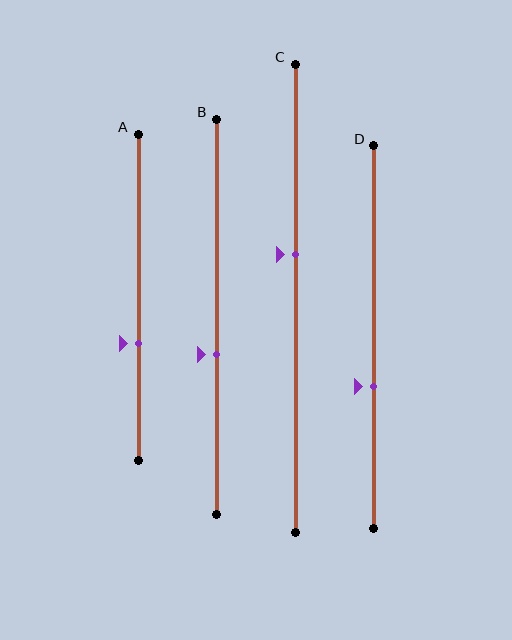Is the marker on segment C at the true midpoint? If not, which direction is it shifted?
No, the marker on segment C is shifted upward by about 9% of the segment length.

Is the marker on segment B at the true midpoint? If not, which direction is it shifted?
No, the marker on segment B is shifted downward by about 9% of the segment length.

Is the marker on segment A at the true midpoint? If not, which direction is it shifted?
No, the marker on segment A is shifted downward by about 14% of the segment length.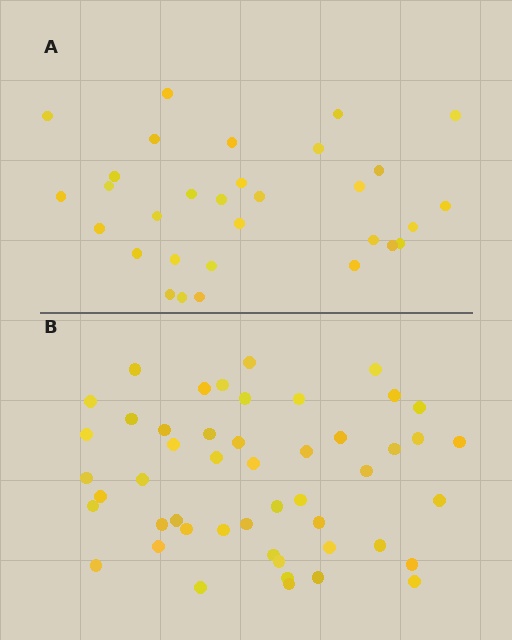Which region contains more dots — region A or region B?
Region B (the bottom region) has more dots.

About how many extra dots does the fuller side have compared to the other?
Region B has approximately 20 more dots than region A.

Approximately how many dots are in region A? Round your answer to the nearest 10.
About 30 dots. (The exact count is 31, which rounds to 30.)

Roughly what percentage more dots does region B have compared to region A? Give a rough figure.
About 60% more.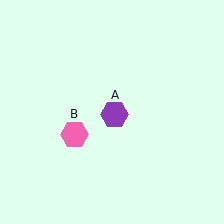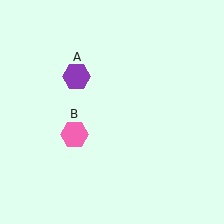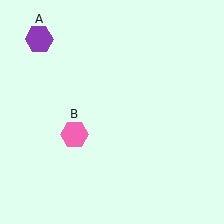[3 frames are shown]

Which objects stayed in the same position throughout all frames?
Pink hexagon (object B) remained stationary.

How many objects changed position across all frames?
1 object changed position: purple hexagon (object A).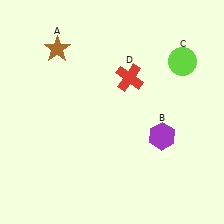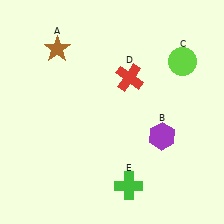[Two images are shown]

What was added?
A green cross (E) was added in Image 2.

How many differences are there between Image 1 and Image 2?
There is 1 difference between the two images.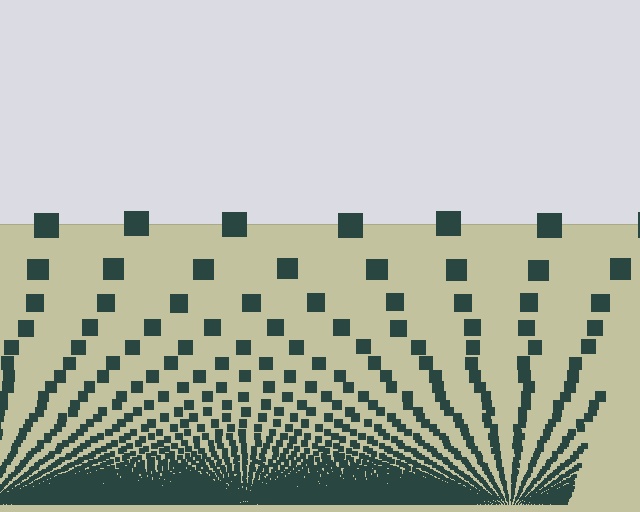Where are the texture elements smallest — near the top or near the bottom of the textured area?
Near the bottom.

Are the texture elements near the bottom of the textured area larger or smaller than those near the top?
Smaller. The gradient is inverted — elements near the bottom are smaller and denser.